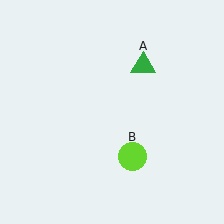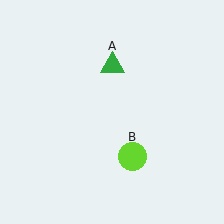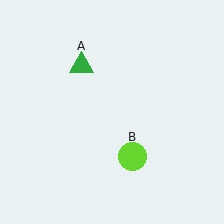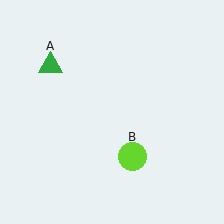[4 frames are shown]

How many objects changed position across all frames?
1 object changed position: green triangle (object A).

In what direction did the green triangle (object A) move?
The green triangle (object A) moved left.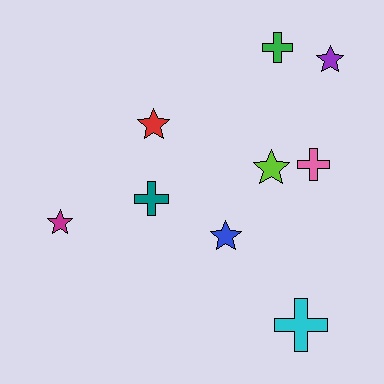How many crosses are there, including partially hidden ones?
There are 4 crosses.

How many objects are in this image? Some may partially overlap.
There are 9 objects.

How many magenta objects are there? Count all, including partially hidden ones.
There is 1 magenta object.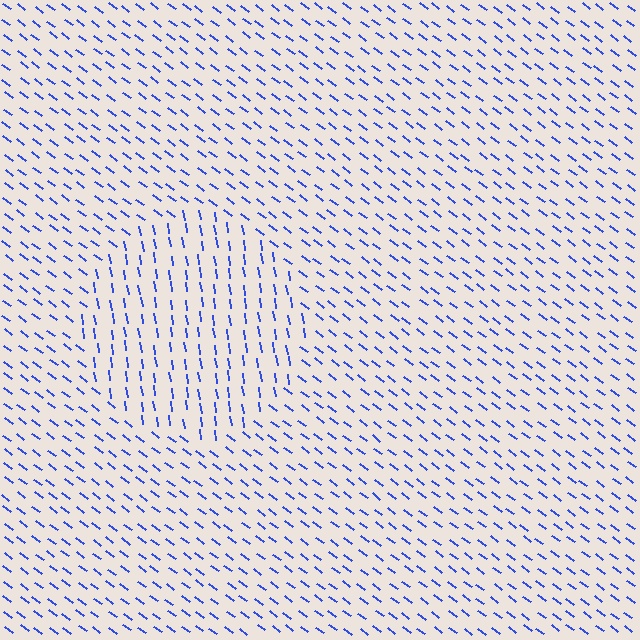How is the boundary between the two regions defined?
The boundary is defined purely by a change in line orientation (approximately 45 degrees difference). All lines are the same color and thickness.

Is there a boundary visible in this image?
Yes, there is a texture boundary formed by a change in line orientation.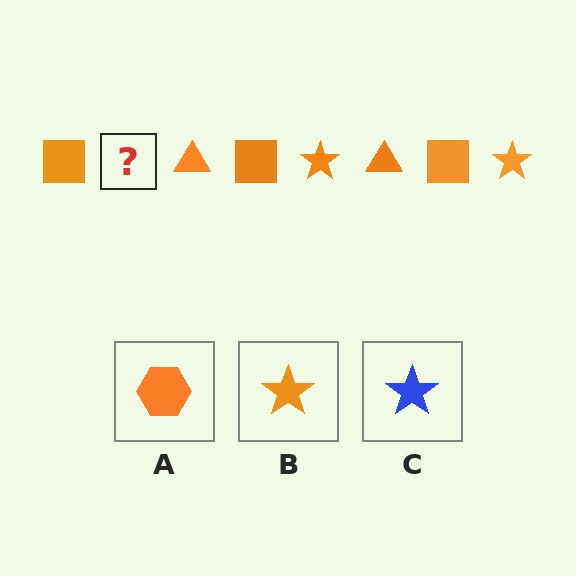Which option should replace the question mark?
Option B.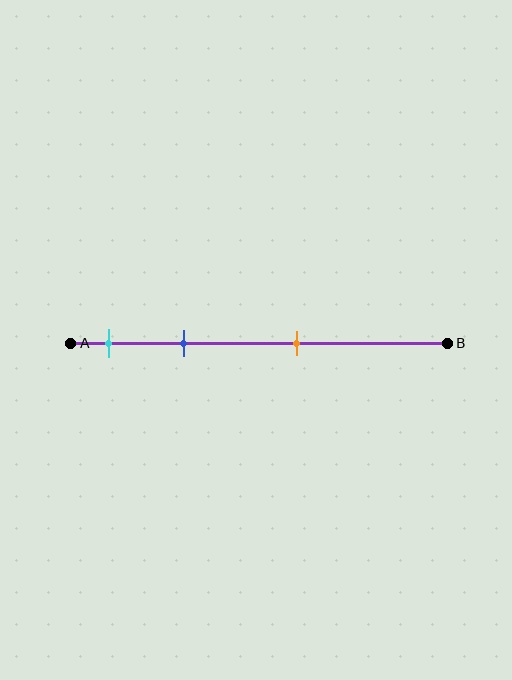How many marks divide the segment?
There are 3 marks dividing the segment.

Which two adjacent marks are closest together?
The cyan and blue marks are the closest adjacent pair.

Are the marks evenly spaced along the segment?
No, the marks are not evenly spaced.